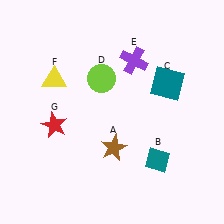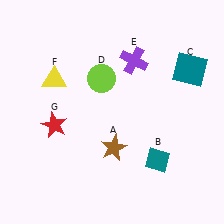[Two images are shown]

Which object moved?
The teal square (C) moved right.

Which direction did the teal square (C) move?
The teal square (C) moved right.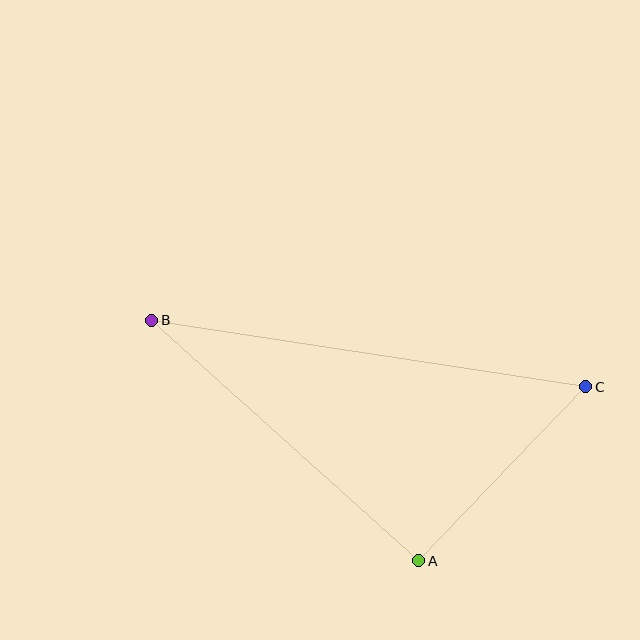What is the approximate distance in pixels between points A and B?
The distance between A and B is approximately 359 pixels.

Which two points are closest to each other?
Points A and C are closest to each other.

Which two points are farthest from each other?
Points B and C are farthest from each other.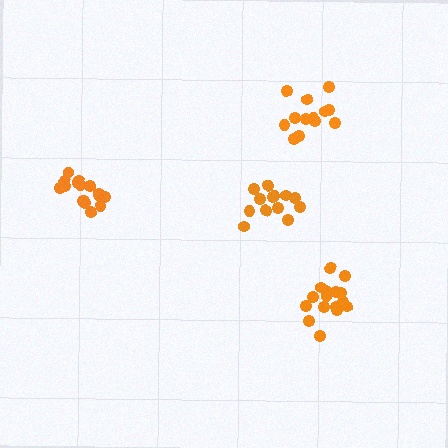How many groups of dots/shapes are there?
There are 4 groups.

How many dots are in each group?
Group 1: 13 dots, Group 2: 16 dots, Group 3: 16 dots, Group 4: 13 dots (58 total).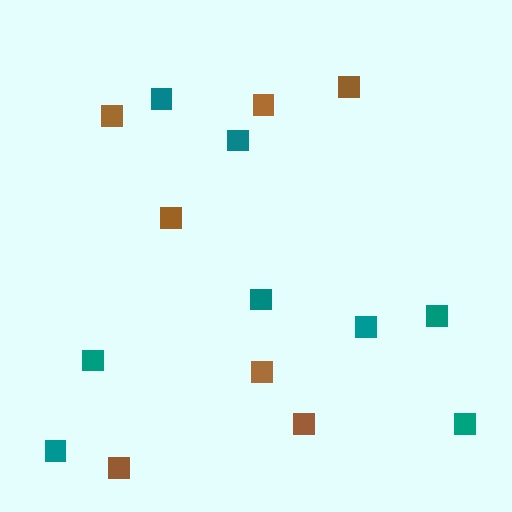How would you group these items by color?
There are 2 groups: one group of teal squares (8) and one group of brown squares (7).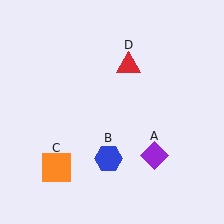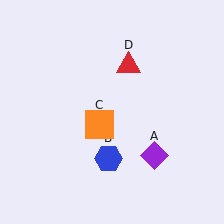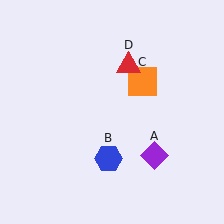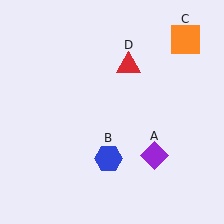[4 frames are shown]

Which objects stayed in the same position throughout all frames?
Purple diamond (object A) and blue hexagon (object B) and red triangle (object D) remained stationary.